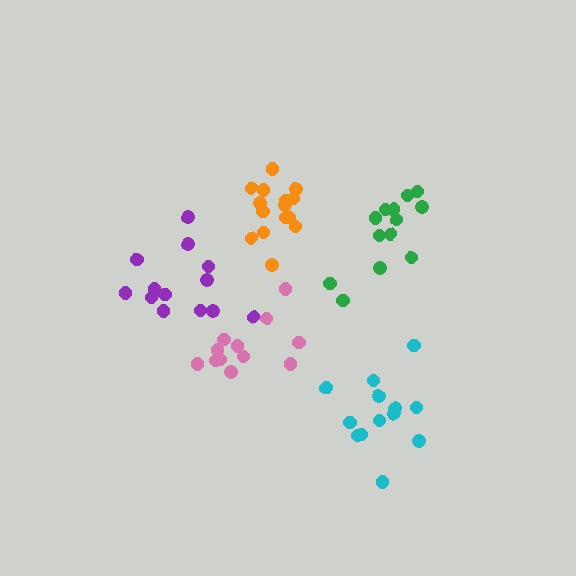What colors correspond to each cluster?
The clusters are colored: purple, green, orange, pink, cyan.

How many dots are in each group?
Group 1: 13 dots, Group 2: 13 dots, Group 3: 15 dots, Group 4: 12 dots, Group 5: 13 dots (66 total).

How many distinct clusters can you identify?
There are 5 distinct clusters.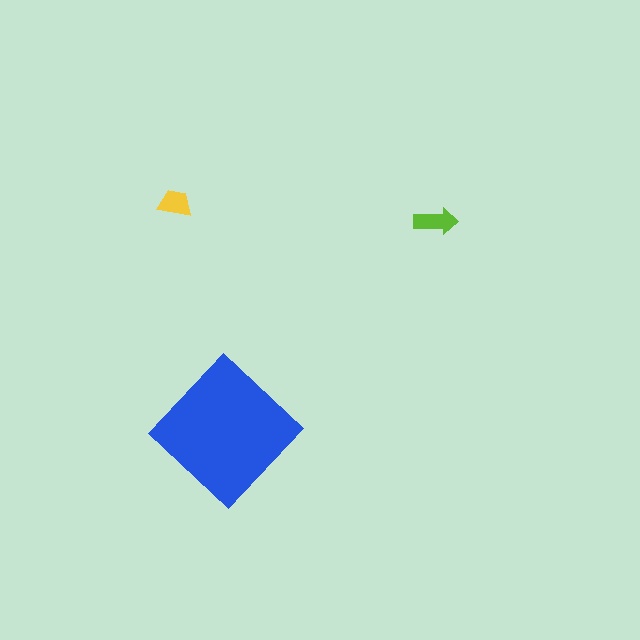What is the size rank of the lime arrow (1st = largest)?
2nd.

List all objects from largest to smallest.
The blue diamond, the lime arrow, the yellow trapezoid.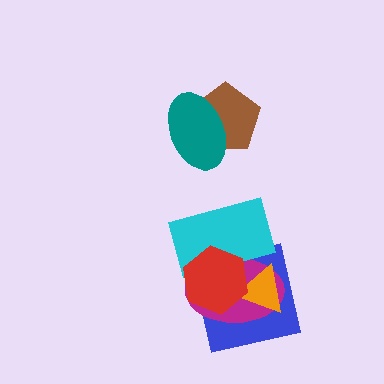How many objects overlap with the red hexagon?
4 objects overlap with the red hexagon.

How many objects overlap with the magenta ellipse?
4 objects overlap with the magenta ellipse.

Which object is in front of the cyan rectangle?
The red hexagon is in front of the cyan rectangle.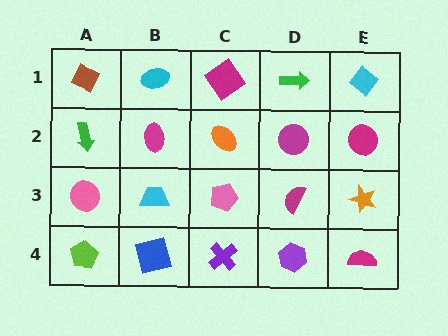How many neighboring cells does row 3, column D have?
4.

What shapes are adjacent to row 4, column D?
A magenta semicircle (row 3, column D), a purple cross (row 4, column C), a magenta semicircle (row 4, column E).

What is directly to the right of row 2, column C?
A magenta circle.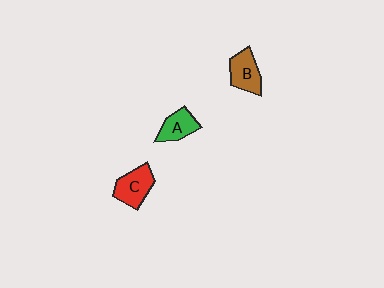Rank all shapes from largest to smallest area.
From largest to smallest: C (red), B (brown), A (green).